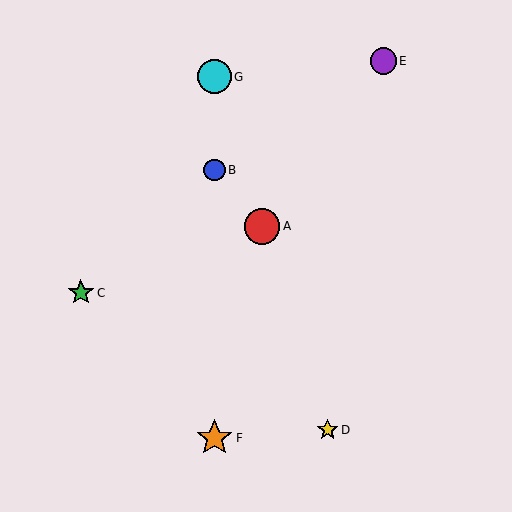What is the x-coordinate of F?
Object F is at x≈214.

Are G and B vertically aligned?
Yes, both are at x≈214.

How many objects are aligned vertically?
3 objects (B, F, G) are aligned vertically.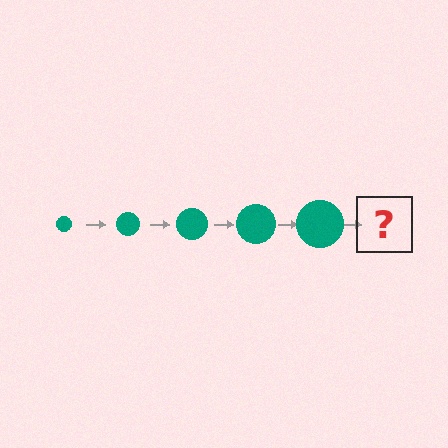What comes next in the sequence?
The next element should be a teal circle, larger than the previous one.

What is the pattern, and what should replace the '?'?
The pattern is that the circle gets progressively larger each step. The '?' should be a teal circle, larger than the previous one.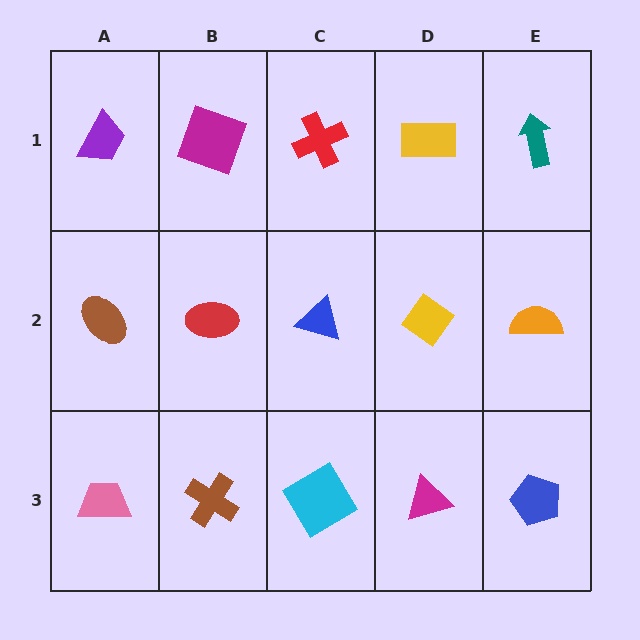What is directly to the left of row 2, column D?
A blue triangle.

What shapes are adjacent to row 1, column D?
A yellow diamond (row 2, column D), a red cross (row 1, column C), a teal arrow (row 1, column E).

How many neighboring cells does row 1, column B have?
3.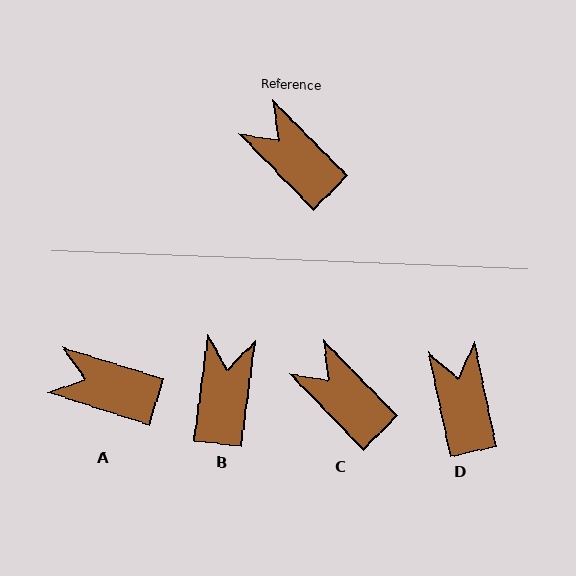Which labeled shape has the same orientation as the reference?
C.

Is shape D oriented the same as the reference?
No, it is off by about 33 degrees.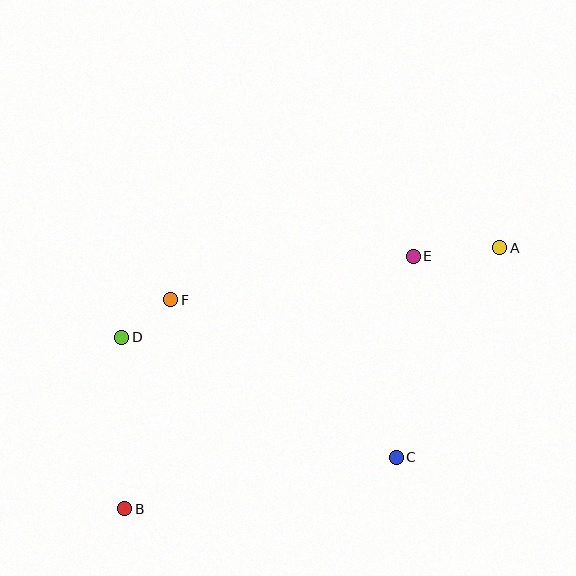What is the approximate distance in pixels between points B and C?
The distance between B and C is approximately 276 pixels.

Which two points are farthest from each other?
Points A and B are farthest from each other.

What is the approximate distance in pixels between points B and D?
The distance between B and D is approximately 171 pixels.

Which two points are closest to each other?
Points D and F are closest to each other.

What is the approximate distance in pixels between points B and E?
The distance between B and E is approximately 383 pixels.